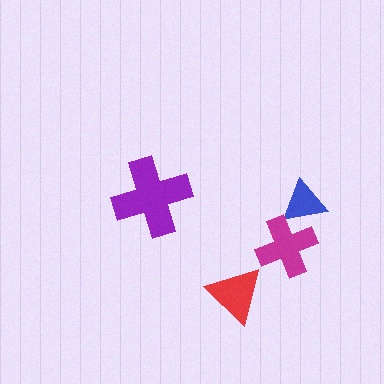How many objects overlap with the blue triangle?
1 object overlaps with the blue triangle.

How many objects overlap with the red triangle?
0 objects overlap with the red triangle.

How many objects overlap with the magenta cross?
1 object overlaps with the magenta cross.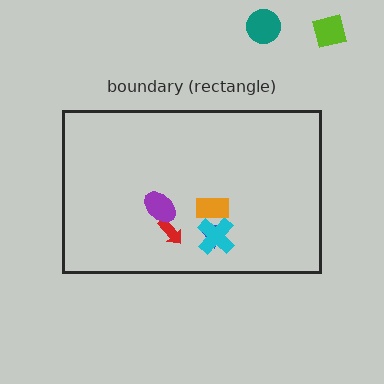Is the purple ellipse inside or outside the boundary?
Inside.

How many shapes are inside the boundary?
5 inside, 2 outside.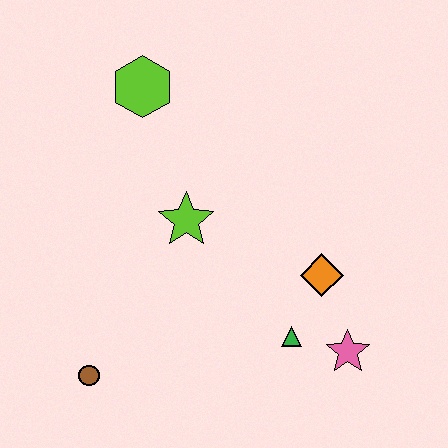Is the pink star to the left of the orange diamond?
No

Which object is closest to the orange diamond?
The green triangle is closest to the orange diamond.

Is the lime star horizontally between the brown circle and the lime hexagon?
No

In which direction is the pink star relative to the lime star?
The pink star is to the right of the lime star.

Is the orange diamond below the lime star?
Yes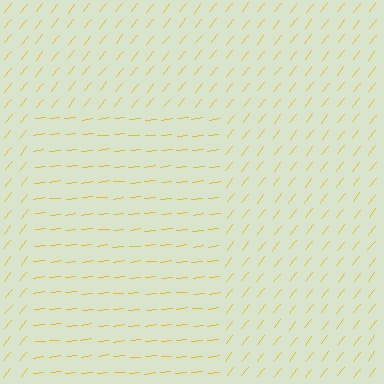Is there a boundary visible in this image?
Yes, there is a texture boundary formed by a change in line orientation.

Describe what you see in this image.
The image is filled with small yellow line segments. A rectangle region in the image has lines oriented differently from the surrounding lines, creating a visible texture boundary.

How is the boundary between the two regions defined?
The boundary is defined purely by a change in line orientation (approximately 45 degrees difference). All lines are the same color and thickness.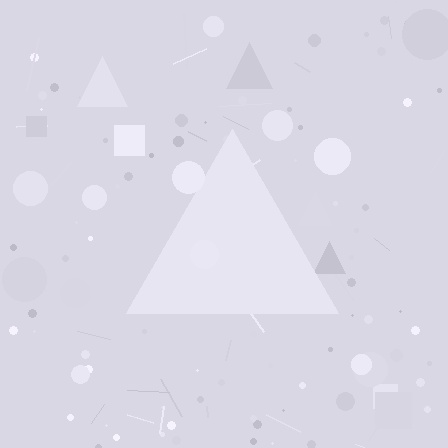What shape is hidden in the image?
A triangle is hidden in the image.